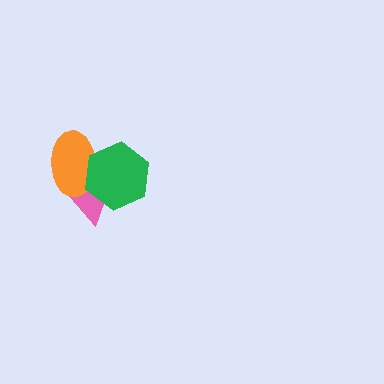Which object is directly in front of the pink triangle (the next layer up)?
The orange ellipse is directly in front of the pink triangle.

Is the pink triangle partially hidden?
Yes, it is partially covered by another shape.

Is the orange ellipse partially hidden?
Yes, it is partially covered by another shape.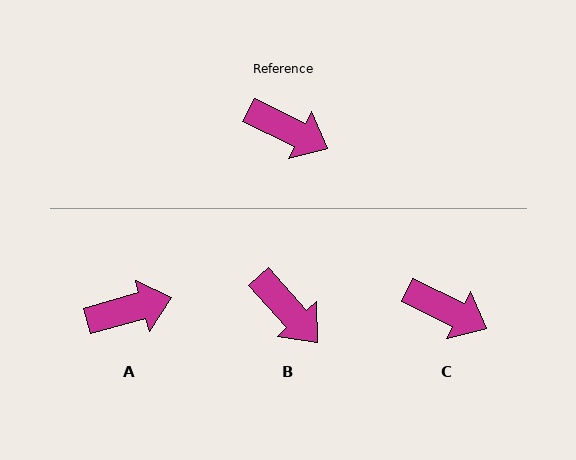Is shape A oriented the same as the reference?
No, it is off by about 41 degrees.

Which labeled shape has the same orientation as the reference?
C.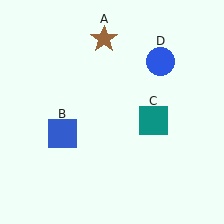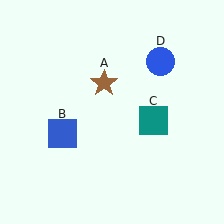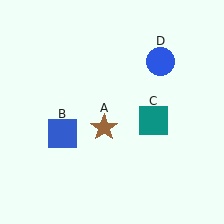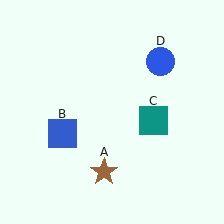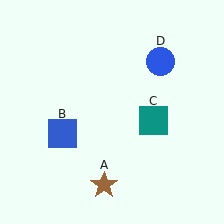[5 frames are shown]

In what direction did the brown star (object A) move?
The brown star (object A) moved down.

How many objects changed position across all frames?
1 object changed position: brown star (object A).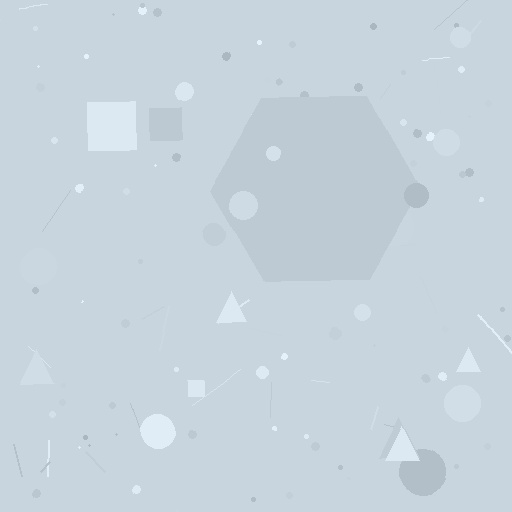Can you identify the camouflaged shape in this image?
The camouflaged shape is a hexagon.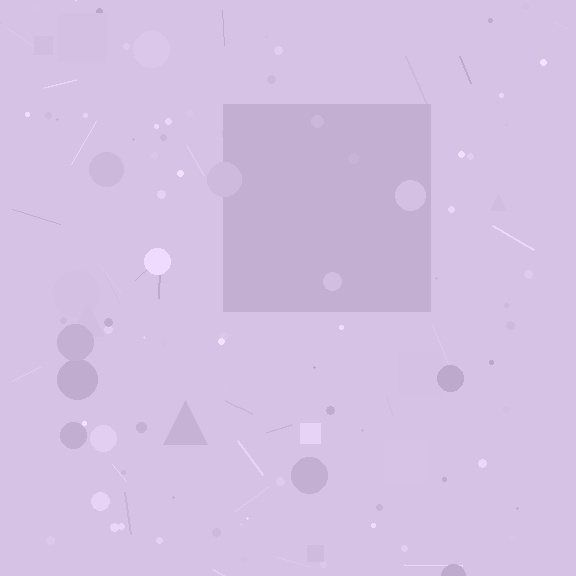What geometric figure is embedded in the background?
A square is embedded in the background.